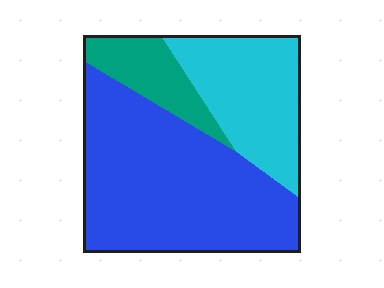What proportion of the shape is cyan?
Cyan covers about 30% of the shape.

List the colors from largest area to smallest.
From largest to smallest: blue, cyan, teal.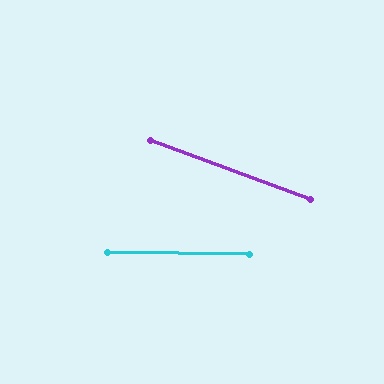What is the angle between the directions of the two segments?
Approximately 20 degrees.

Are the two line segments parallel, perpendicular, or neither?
Neither parallel nor perpendicular — they differ by about 20°.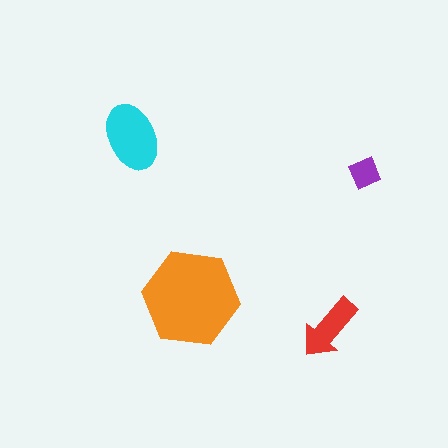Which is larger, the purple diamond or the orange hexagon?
The orange hexagon.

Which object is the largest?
The orange hexagon.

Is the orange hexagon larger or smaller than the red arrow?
Larger.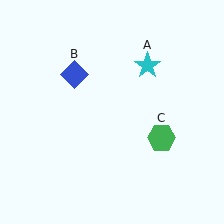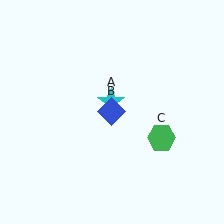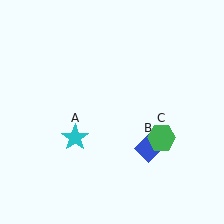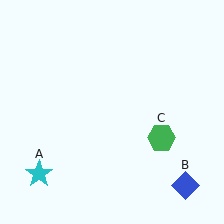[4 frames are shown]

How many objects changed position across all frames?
2 objects changed position: cyan star (object A), blue diamond (object B).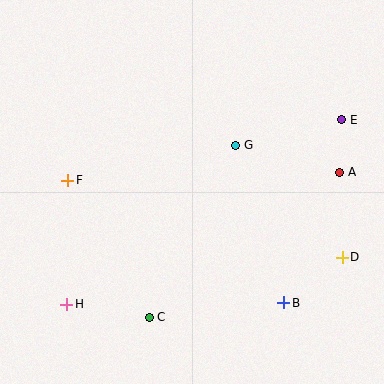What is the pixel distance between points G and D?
The distance between G and D is 154 pixels.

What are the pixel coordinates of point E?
Point E is at (342, 120).